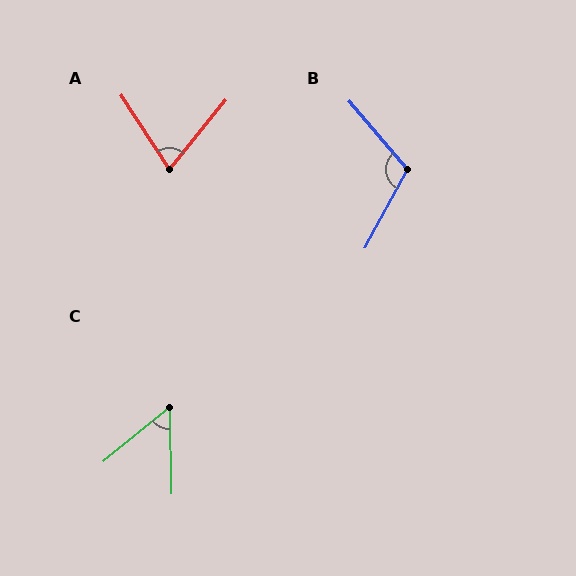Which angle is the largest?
B, at approximately 111 degrees.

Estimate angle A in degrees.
Approximately 72 degrees.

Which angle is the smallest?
C, at approximately 51 degrees.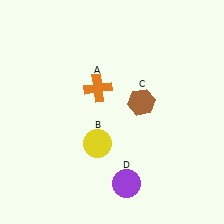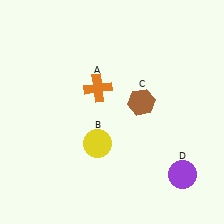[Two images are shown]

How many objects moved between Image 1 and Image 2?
1 object moved between the two images.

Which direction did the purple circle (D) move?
The purple circle (D) moved right.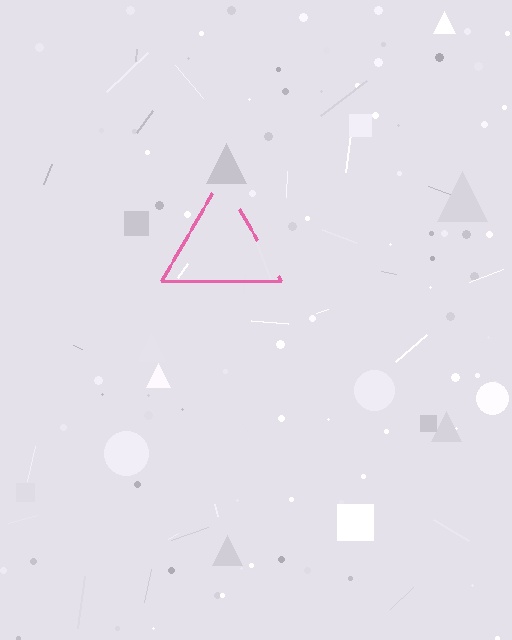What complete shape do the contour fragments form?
The contour fragments form a triangle.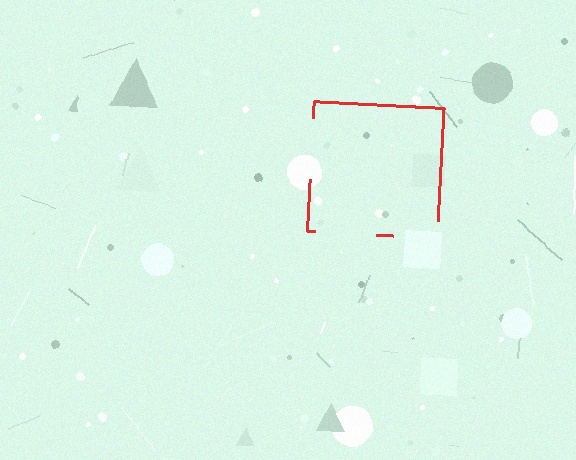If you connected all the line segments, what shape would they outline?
They would outline a square.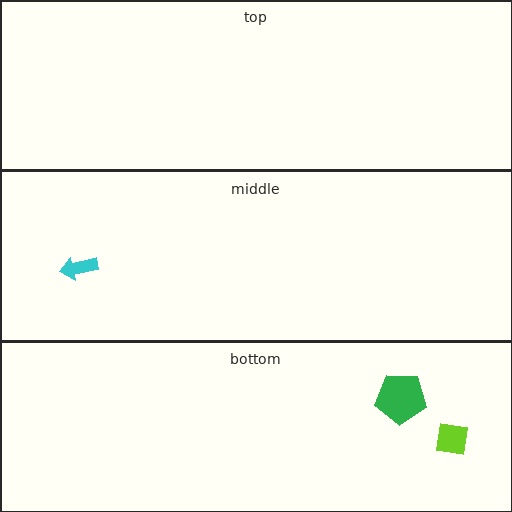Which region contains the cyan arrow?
The middle region.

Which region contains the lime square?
The bottom region.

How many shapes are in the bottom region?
2.